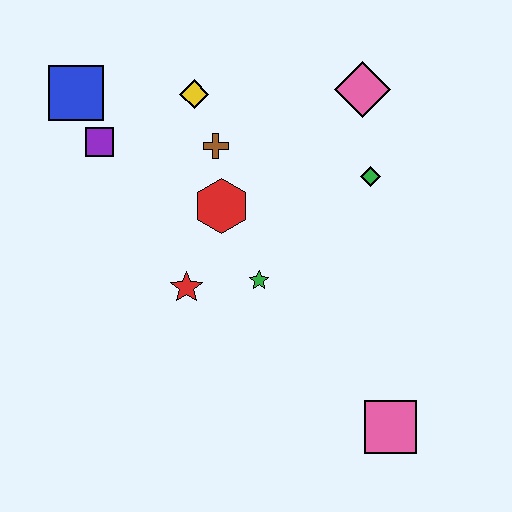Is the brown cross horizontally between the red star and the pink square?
Yes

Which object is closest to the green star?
The red star is closest to the green star.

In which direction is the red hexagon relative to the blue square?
The red hexagon is to the right of the blue square.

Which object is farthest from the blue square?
The pink square is farthest from the blue square.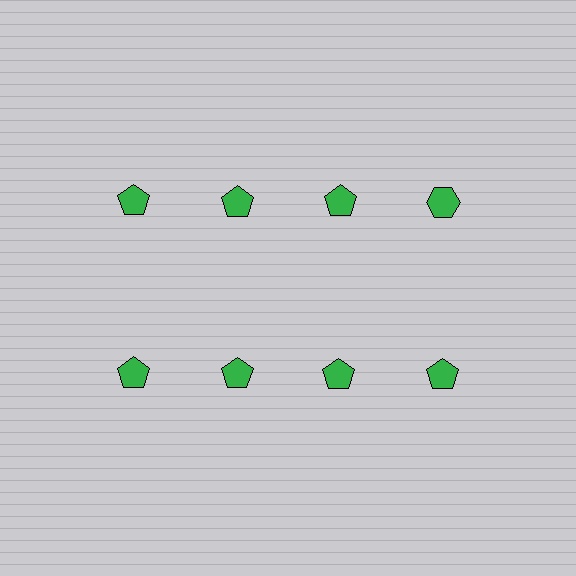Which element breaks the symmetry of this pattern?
The green hexagon in the top row, second from right column breaks the symmetry. All other shapes are green pentagons.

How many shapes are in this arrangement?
There are 8 shapes arranged in a grid pattern.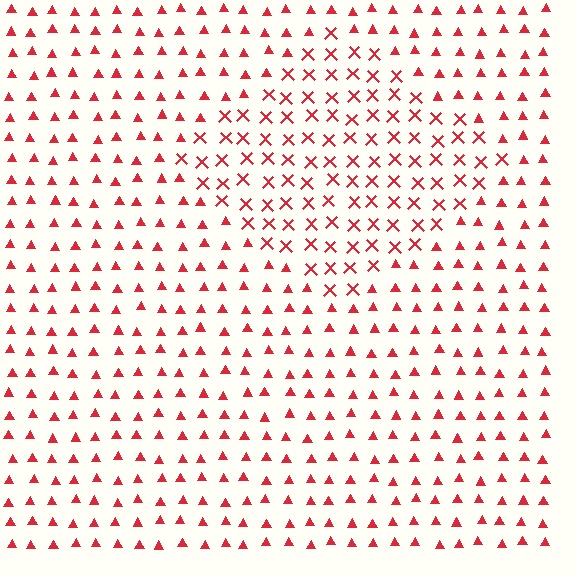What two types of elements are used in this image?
The image uses X marks inside the diamond region and triangles outside it.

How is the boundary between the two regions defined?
The boundary is defined by a change in element shape: X marks inside vs. triangles outside. All elements share the same color and spacing.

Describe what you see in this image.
The image is filled with small red elements arranged in a uniform grid. A diamond-shaped region contains X marks, while the surrounding area contains triangles. The boundary is defined purely by the change in element shape.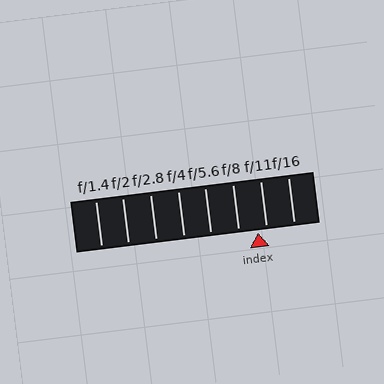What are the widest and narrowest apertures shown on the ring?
The widest aperture shown is f/1.4 and the narrowest is f/16.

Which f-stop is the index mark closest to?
The index mark is closest to f/11.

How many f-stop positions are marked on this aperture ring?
There are 8 f-stop positions marked.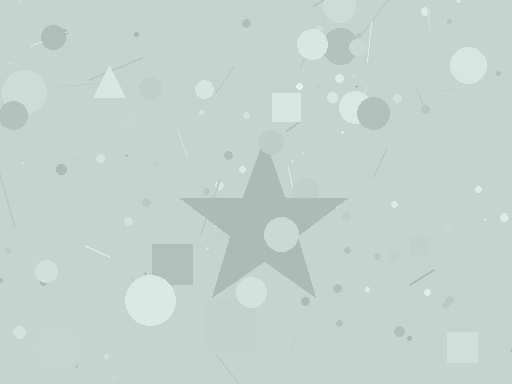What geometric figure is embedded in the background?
A star is embedded in the background.